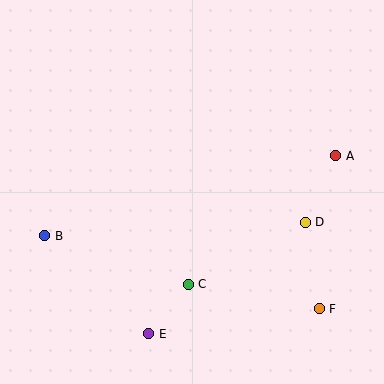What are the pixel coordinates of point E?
Point E is at (149, 334).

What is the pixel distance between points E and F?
The distance between E and F is 173 pixels.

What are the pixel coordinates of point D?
Point D is at (305, 222).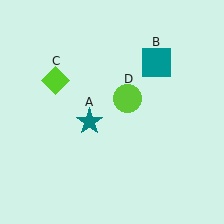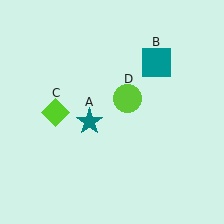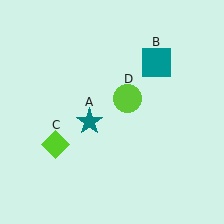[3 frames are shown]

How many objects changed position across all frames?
1 object changed position: lime diamond (object C).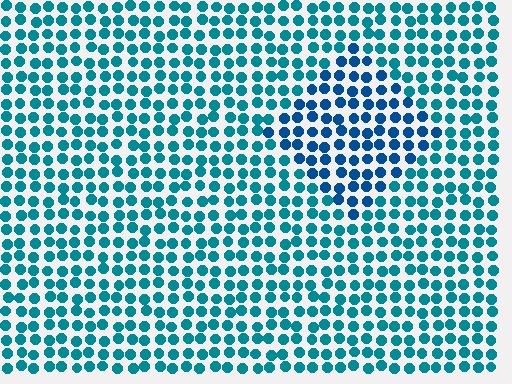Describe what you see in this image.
The image is filled with small teal elements in a uniform arrangement. A diamond-shaped region is visible where the elements are tinted to a slightly different hue, forming a subtle color boundary.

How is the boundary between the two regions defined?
The boundary is defined purely by a slight shift in hue (about 25 degrees). Spacing, size, and orientation are identical on both sides.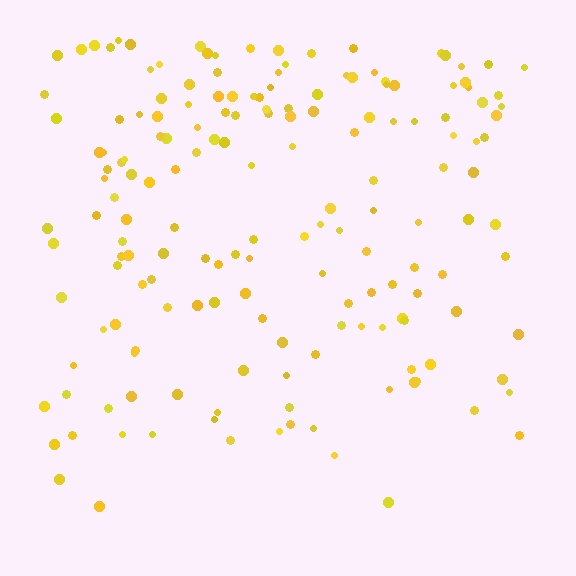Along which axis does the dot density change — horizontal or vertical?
Vertical.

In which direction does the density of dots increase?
From bottom to top, with the top side densest.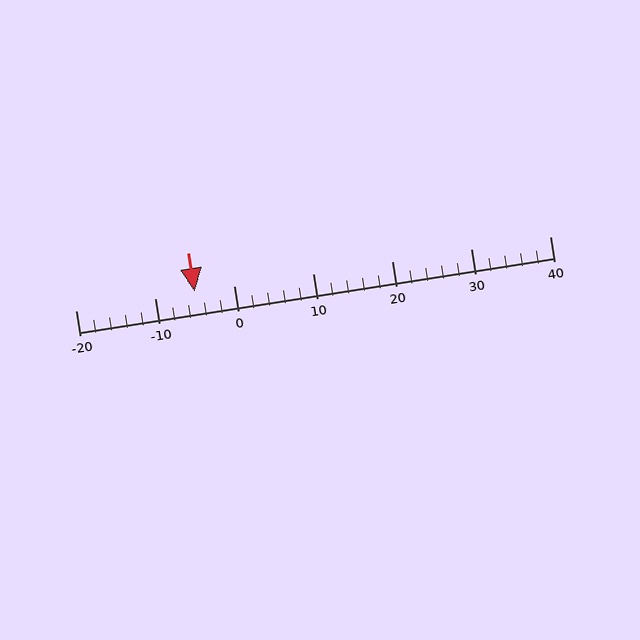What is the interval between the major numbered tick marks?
The major tick marks are spaced 10 units apart.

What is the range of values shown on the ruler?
The ruler shows values from -20 to 40.